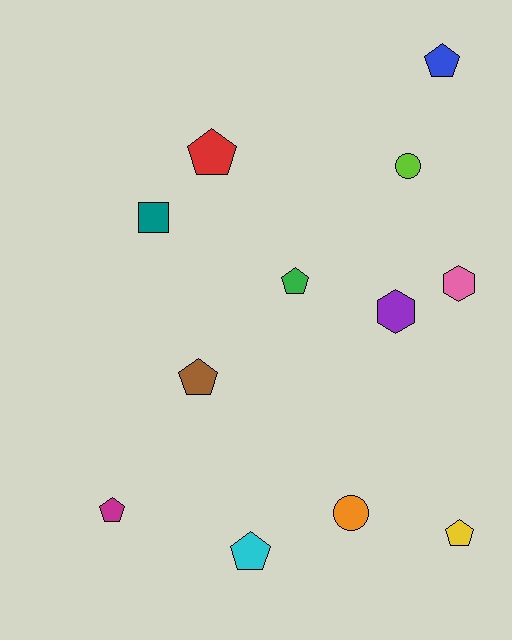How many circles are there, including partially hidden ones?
There are 2 circles.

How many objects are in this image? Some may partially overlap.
There are 12 objects.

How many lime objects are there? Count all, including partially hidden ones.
There is 1 lime object.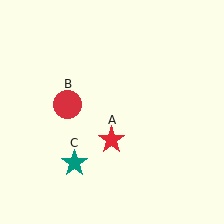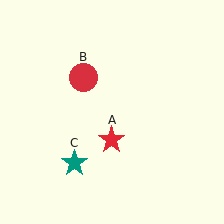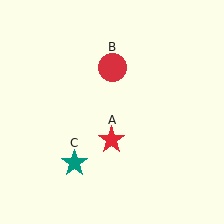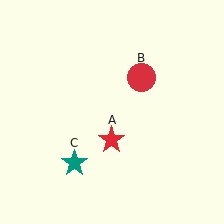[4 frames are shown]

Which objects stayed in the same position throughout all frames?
Red star (object A) and teal star (object C) remained stationary.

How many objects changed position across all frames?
1 object changed position: red circle (object B).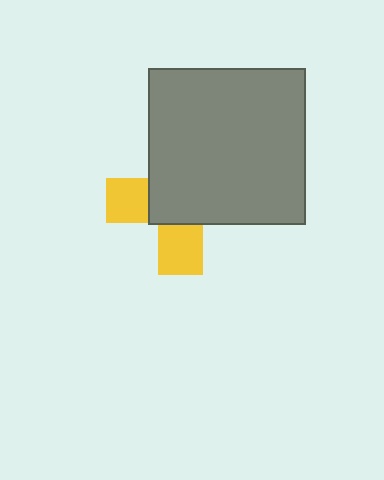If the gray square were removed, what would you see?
You would see the complete yellow cross.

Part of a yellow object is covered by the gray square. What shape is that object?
It is a cross.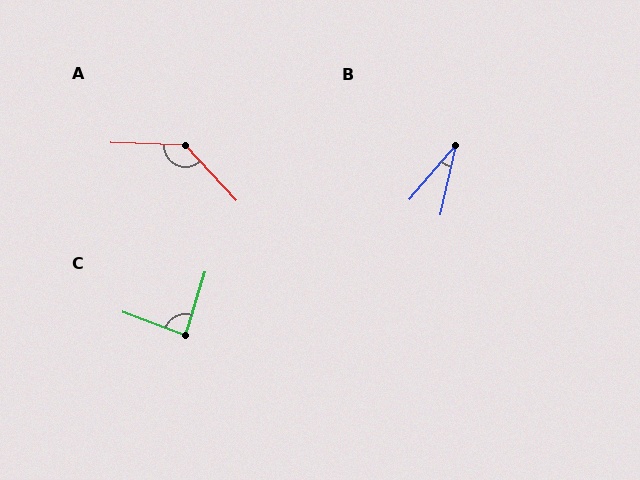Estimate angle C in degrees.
Approximately 87 degrees.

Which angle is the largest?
A, at approximately 134 degrees.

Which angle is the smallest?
B, at approximately 29 degrees.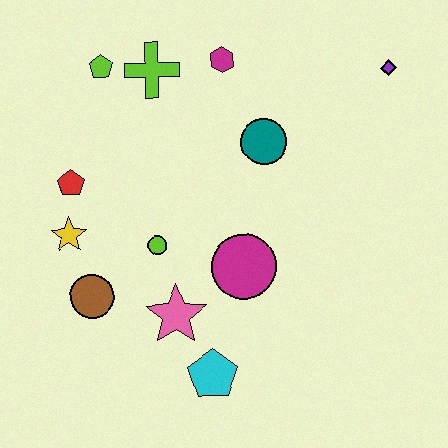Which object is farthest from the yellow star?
The purple diamond is farthest from the yellow star.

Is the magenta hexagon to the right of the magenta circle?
No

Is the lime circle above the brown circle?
Yes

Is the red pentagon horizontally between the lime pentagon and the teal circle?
No